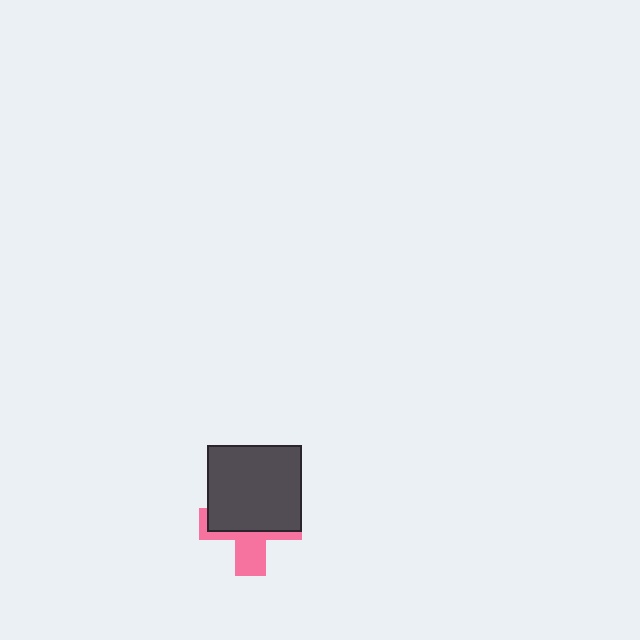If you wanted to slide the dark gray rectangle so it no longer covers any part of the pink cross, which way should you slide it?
Slide it up — that is the most direct way to separate the two shapes.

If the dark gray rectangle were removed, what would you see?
You would see the complete pink cross.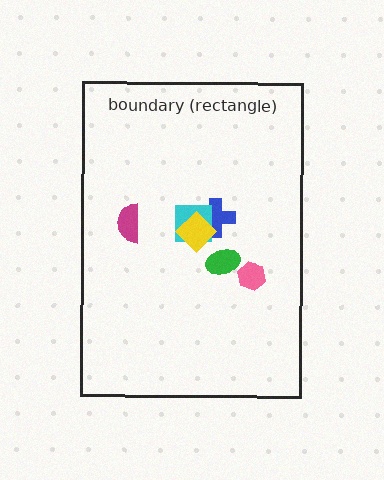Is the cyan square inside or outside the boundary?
Inside.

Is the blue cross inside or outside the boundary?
Inside.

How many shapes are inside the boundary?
6 inside, 0 outside.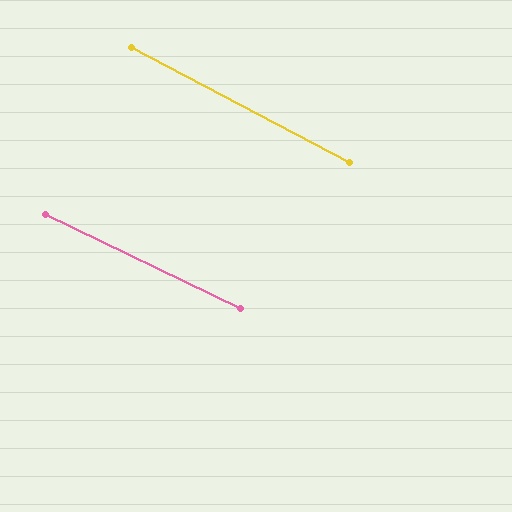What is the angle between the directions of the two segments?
Approximately 2 degrees.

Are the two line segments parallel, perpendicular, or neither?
Parallel — their directions differ by only 2.0°.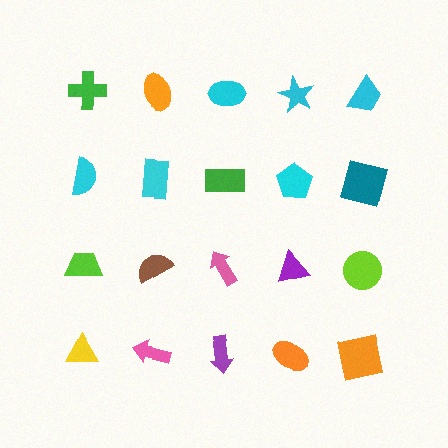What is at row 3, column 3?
A pink arrow.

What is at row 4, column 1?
A yellow triangle.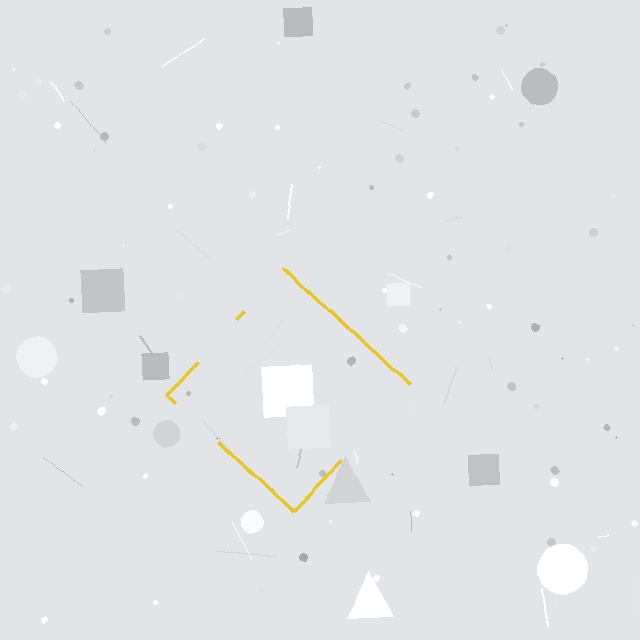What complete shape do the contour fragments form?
The contour fragments form a diamond.